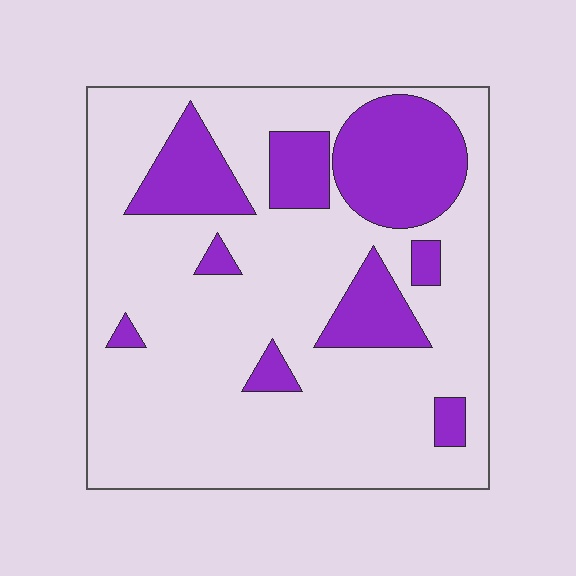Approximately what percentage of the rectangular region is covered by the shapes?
Approximately 25%.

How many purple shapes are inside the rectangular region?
9.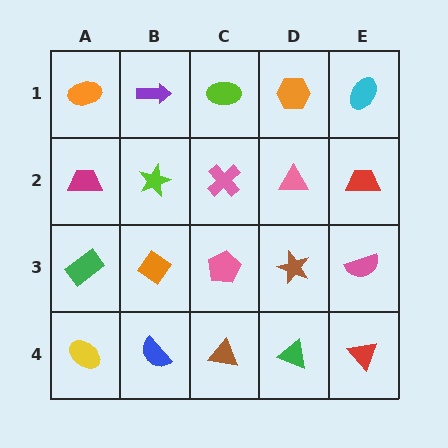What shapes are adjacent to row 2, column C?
A lime ellipse (row 1, column C), a pink pentagon (row 3, column C), a lime star (row 2, column B), a pink triangle (row 2, column D).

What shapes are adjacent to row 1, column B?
A lime star (row 2, column B), an orange ellipse (row 1, column A), a lime ellipse (row 1, column C).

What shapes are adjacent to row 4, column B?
An orange diamond (row 3, column B), a yellow ellipse (row 4, column A), a brown triangle (row 4, column C).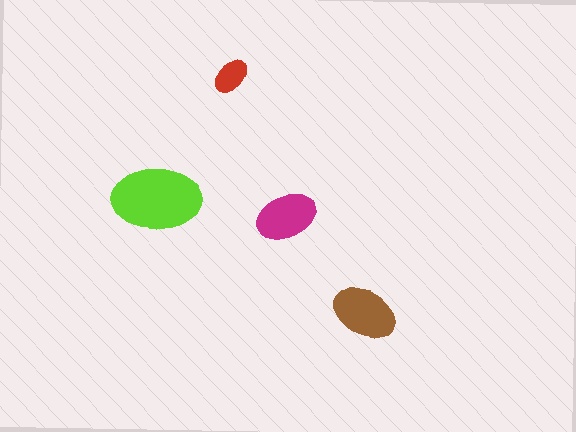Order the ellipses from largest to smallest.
the lime one, the brown one, the magenta one, the red one.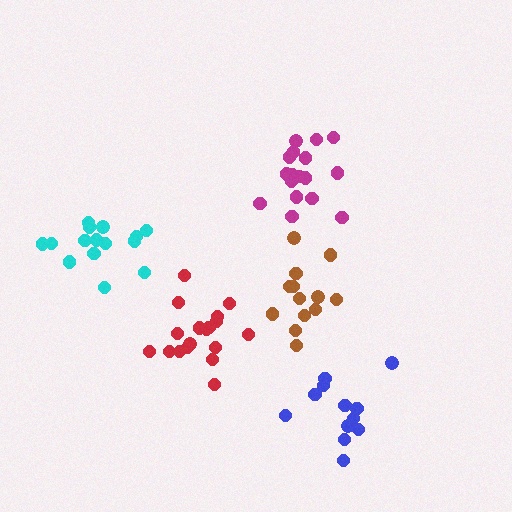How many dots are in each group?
Group 1: 14 dots, Group 2: 18 dots, Group 3: 12 dots, Group 4: 17 dots, Group 5: 15 dots (76 total).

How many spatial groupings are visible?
There are 5 spatial groupings.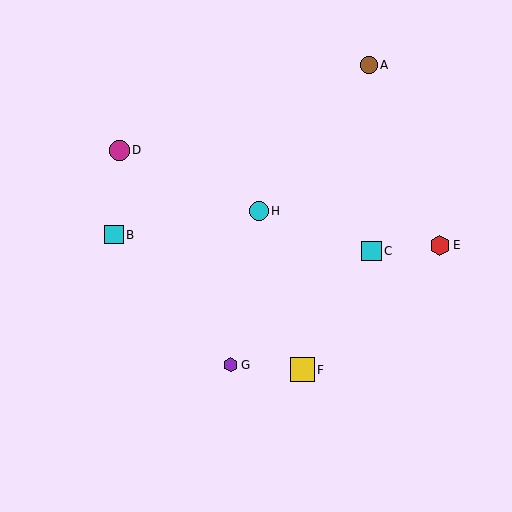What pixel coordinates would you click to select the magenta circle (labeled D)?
Click at (120, 151) to select the magenta circle D.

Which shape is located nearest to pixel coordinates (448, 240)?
The red hexagon (labeled E) at (440, 245) is nearest to that location.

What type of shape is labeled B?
Shape B is a cyan square.